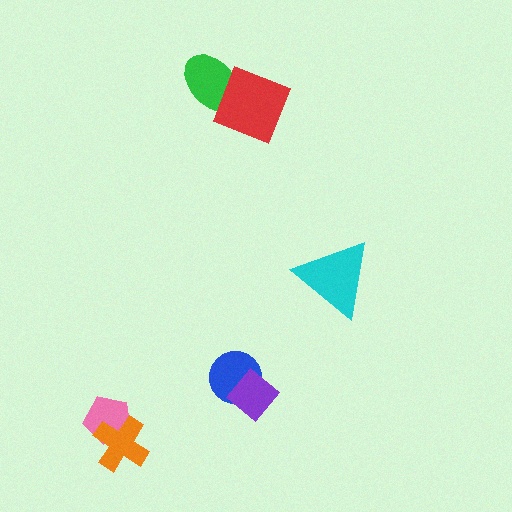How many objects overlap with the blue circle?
1 object overlaps with the blue circle.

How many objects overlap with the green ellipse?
1 object overlaps with the green ellipse.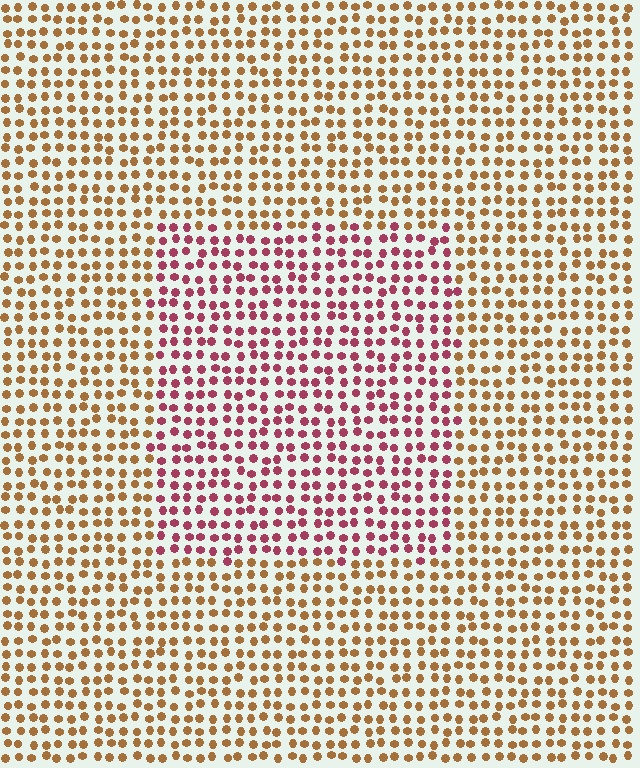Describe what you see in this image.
The image is filled with small brown elements in a uniform arrangement. A rectangle-shaped region is visible where the elements are tinted to a slightly different hue, forming a subtle color boundary.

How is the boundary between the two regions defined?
The boundary is defined purely by a slight shift in hue (about 51 degrees). Spacing, size, and orientation are identical on both sides.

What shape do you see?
I see a rectangle.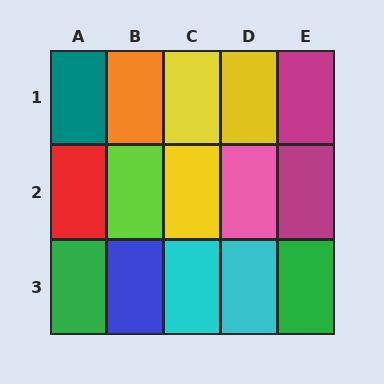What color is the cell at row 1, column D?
Yellow.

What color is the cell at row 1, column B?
Orange.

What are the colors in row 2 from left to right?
Red, lime, yellow, pink, magenta.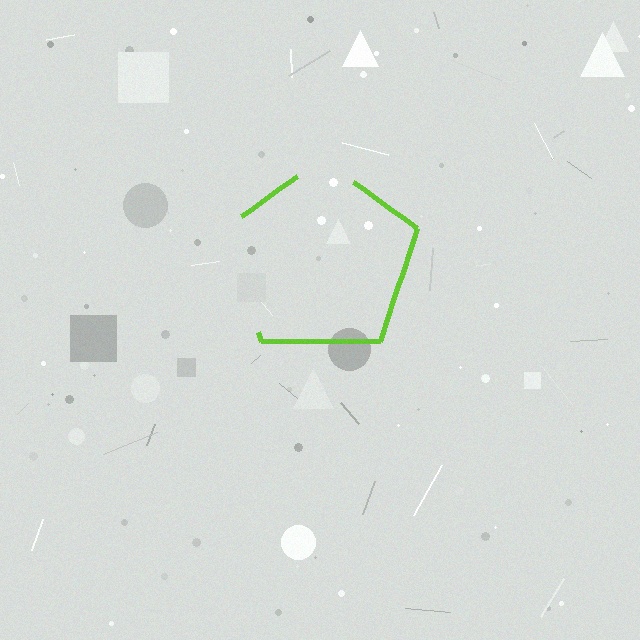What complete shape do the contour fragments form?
The contour fragments form a pentagon.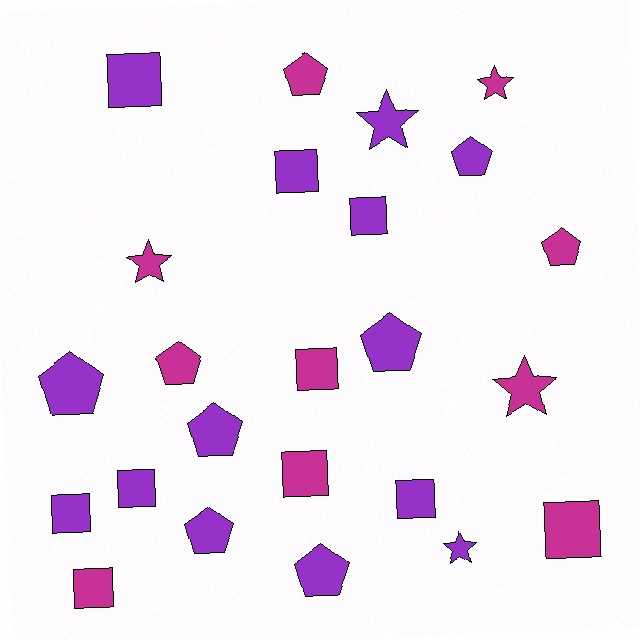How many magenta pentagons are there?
There are 3 magenta pentagons.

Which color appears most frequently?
Purple, with 14 objects.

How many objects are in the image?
There are 24 objects.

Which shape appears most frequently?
Square, with 10 objects.